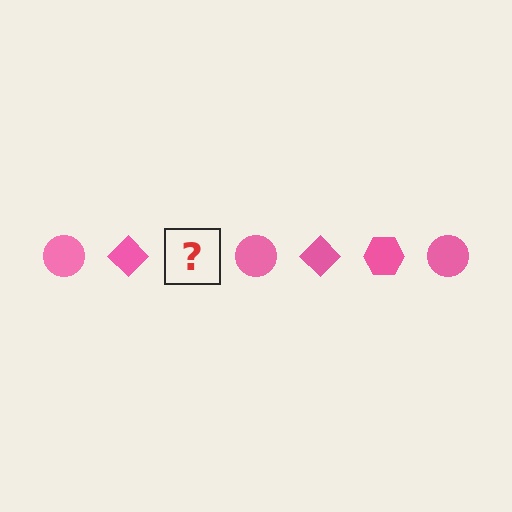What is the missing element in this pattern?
The missing element is a pink hexagon.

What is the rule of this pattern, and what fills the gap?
The rule is that the pattern cycles through circle, diamond, hexagon shapes in pink. The gap should be filled with a pink hexagon.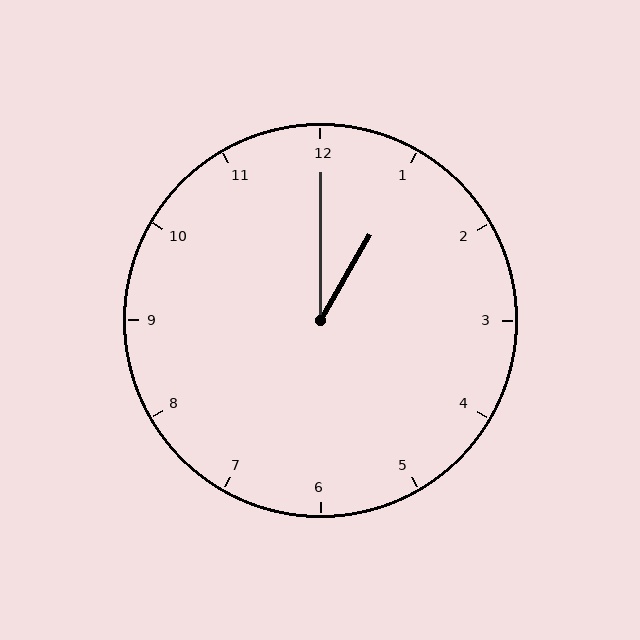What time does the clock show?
1:00.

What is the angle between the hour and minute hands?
Approximately 30 degrees.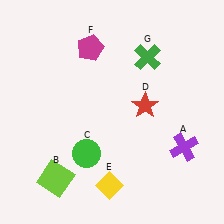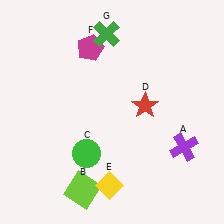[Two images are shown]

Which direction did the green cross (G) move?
The green cross (G) moved left.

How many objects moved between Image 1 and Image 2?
2 objects moved between the two images.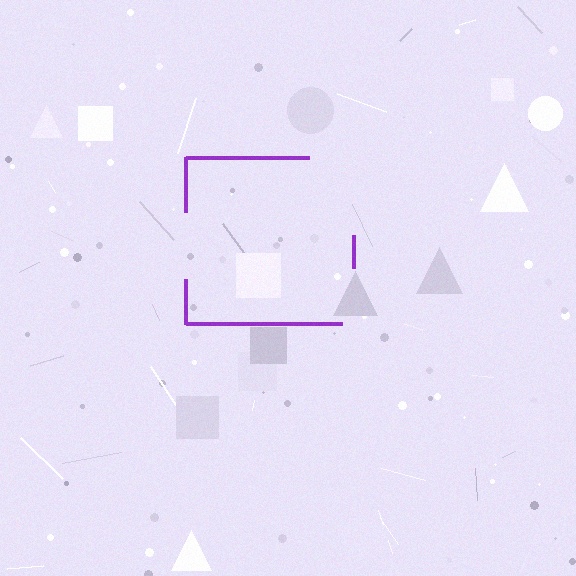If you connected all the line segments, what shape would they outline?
They would outline a square.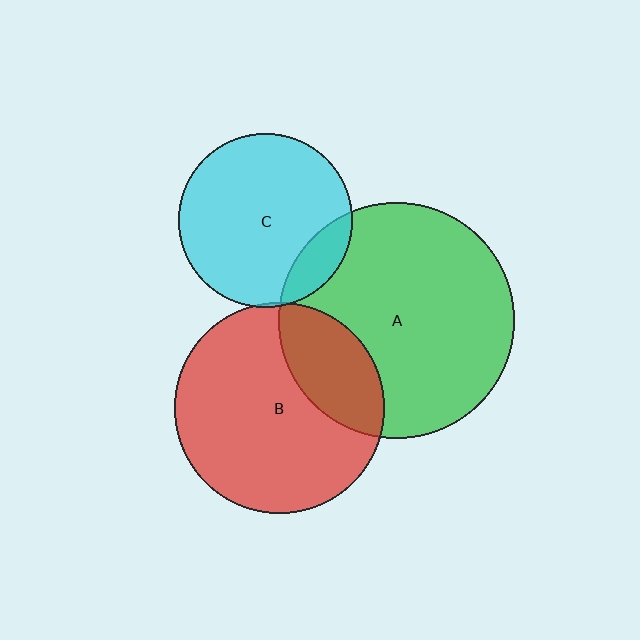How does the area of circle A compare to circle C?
Approximately 1.8 times.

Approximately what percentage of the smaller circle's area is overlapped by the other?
Approximately 25%.